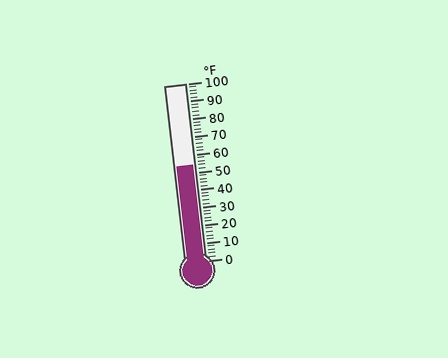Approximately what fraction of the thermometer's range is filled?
The thermometer is filled to approximately 55% of its range.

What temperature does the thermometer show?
The thermometer shows approximately 54°F.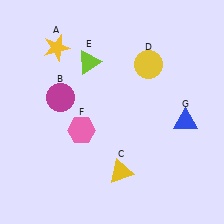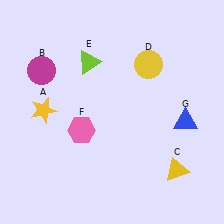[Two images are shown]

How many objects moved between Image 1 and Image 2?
3 objects moved between the two images.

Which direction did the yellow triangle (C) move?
The yellow triangle (C) moved right.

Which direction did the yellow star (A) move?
The yellow star (A) moved down.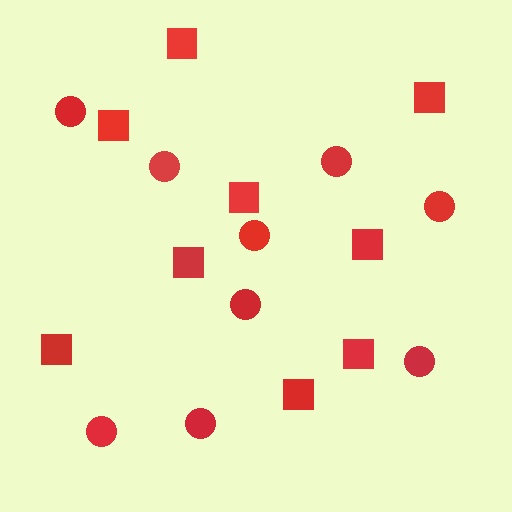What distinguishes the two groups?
There are 2 groups: one group of circles (9) and one group of squares (9).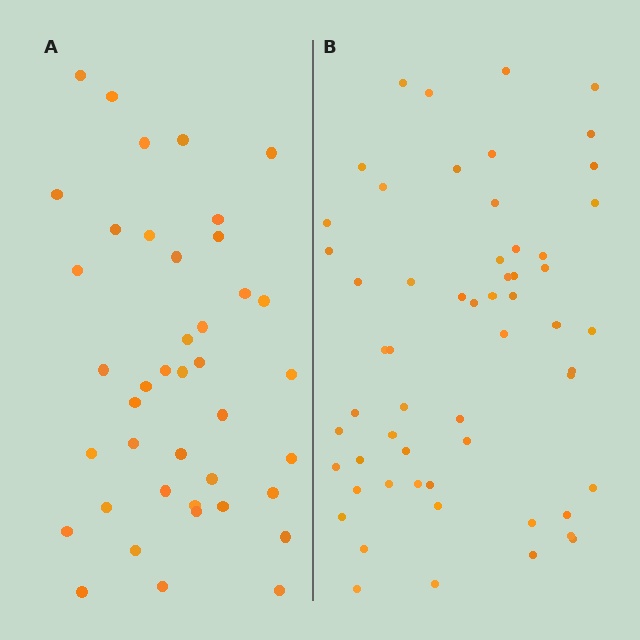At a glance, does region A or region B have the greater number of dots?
Region B (the right region) has more dots.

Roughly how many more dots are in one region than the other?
Region B has approximately 15 more dots than region A.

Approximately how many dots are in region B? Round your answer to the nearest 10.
About 60 dots. (The exact count is 57, which rounds to 60.)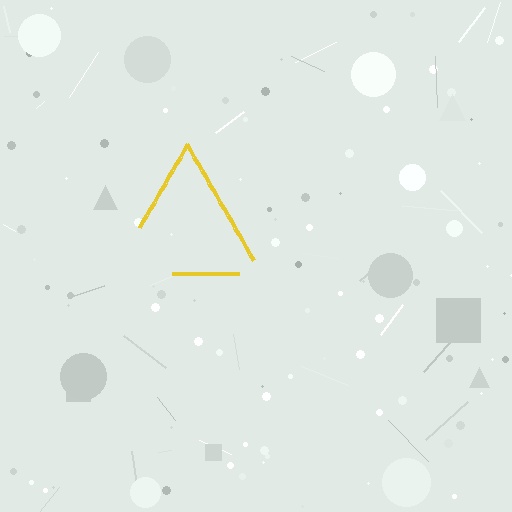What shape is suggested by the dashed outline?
The dashed outline suggests a triangle.